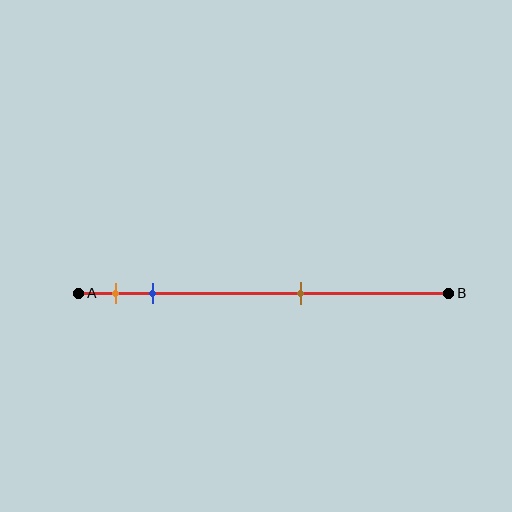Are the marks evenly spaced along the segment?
No, the marks are not evenly spaced.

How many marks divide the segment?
There are 3 marks dividing the segment.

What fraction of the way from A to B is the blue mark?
The blue mark is approximately 20% (0.2) of the way from A to B.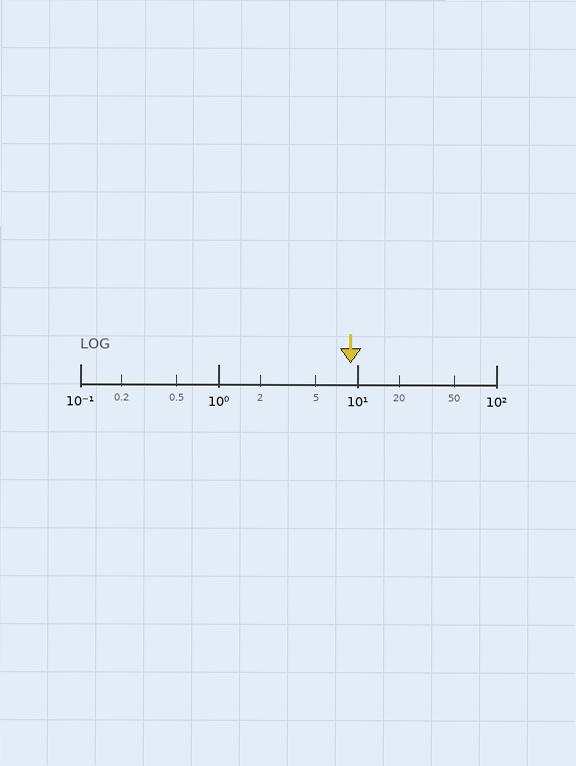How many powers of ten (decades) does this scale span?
The scale spans 3 decades, from 0.1 to 100.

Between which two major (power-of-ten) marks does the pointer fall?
The pointer is between 1 and 10.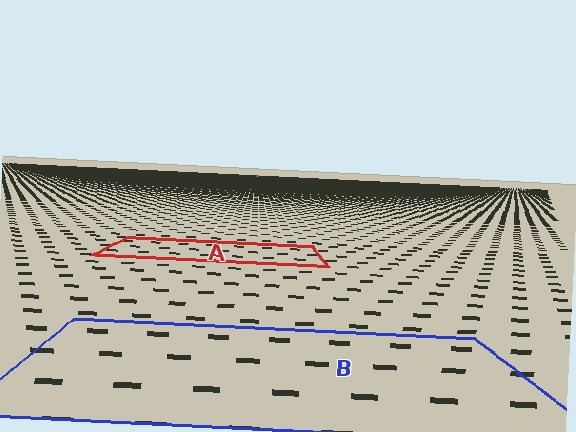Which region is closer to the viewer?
Region B is closer. The texture elements there are larger and more spread out.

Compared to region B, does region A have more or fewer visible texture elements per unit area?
Region A has more texture elements per unit area — they are packed more densely because it is farther away.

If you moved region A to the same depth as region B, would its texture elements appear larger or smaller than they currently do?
They would appear larger. At a closer depth, the same texture elements are projected at a bigger on-screen size.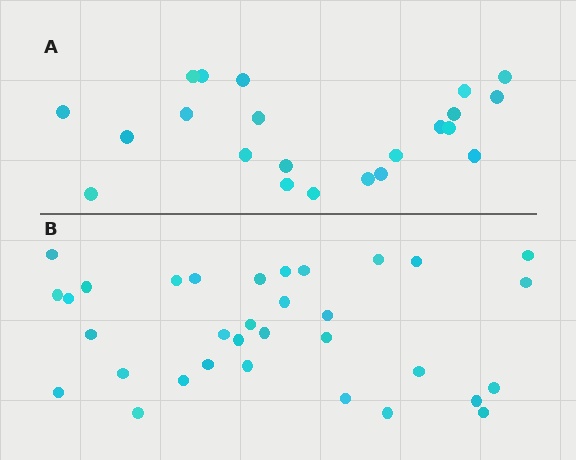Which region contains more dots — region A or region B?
Region B (the bottom region) has more dots.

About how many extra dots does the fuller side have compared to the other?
Region B has roughly 12 or so more dots than region A.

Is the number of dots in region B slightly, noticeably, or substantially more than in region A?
Region B has substantially more. The ratio is roughly 1.5 to 1.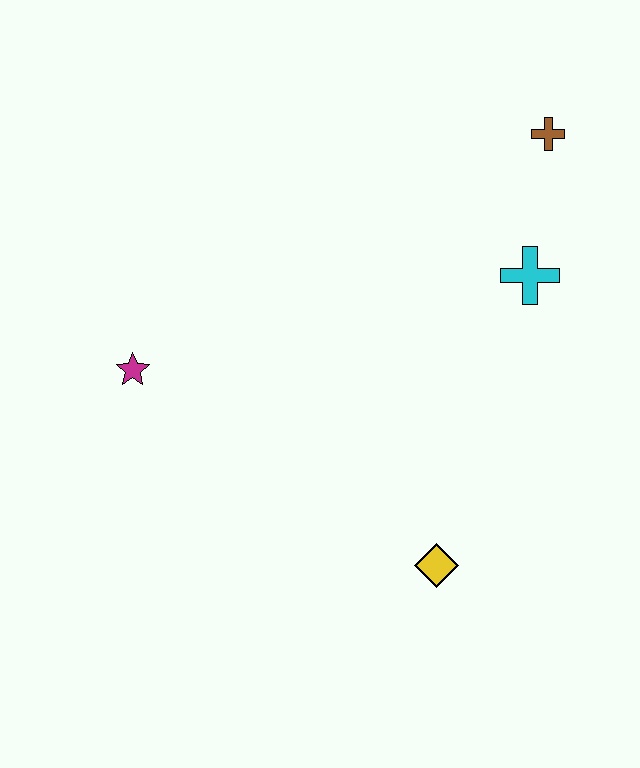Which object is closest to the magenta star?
The yellow diamond is closest to the magenta star.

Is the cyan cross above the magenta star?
Yes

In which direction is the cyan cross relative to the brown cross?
The cyan cross is below the brown cross.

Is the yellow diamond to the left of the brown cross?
Yes